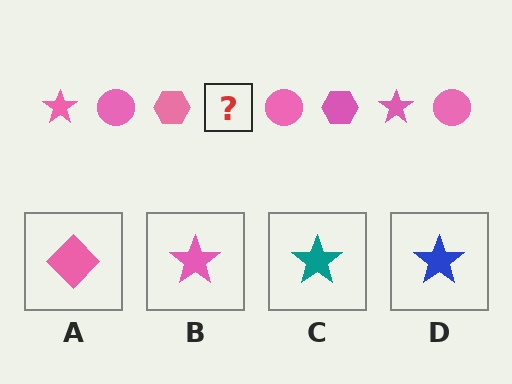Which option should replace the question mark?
Option B.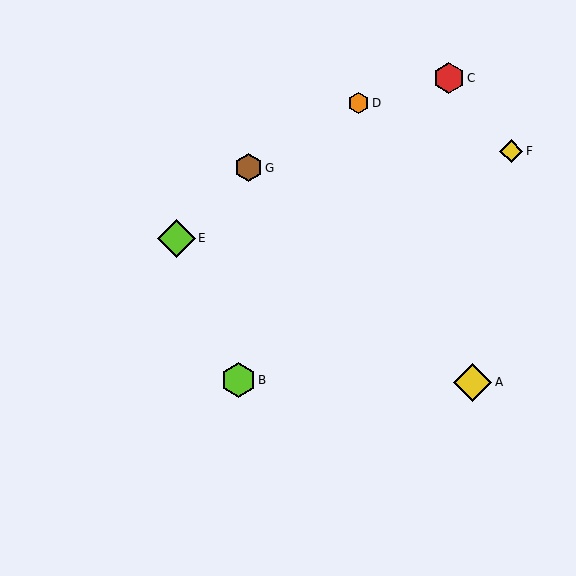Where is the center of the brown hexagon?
The center of the brown hexagon is at (248, 168).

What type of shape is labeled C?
Shape C is a red hexagon.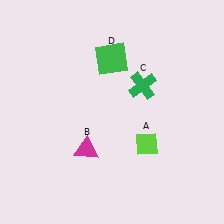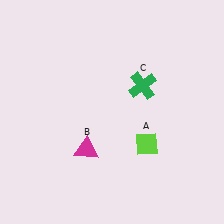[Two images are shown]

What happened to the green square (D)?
The green square (D) was removed in Image 2. It was in the top-left area of Image 1.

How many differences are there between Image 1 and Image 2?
There is 1 difference between the two images.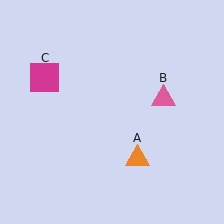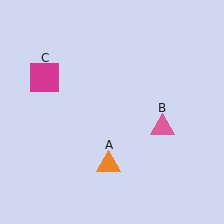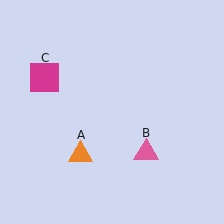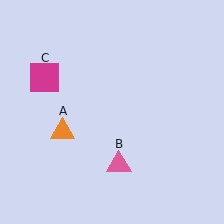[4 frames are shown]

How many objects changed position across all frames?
2 objects changed position: orange triangle (object A), pink triangle (object B).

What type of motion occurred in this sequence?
The orange triangle (object A), pink triangle (object B) rotated clockwise around the center of the scene.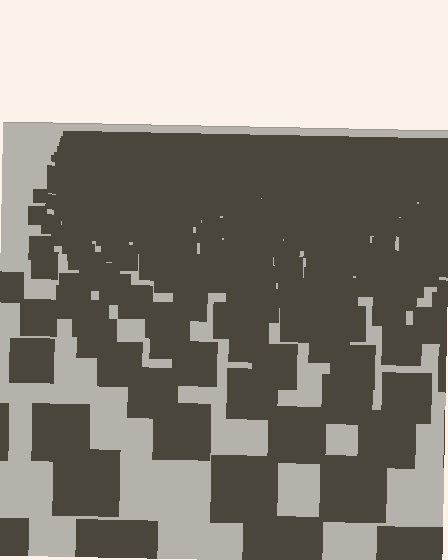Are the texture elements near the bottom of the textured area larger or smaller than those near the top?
Larger. Near the bottom, elements are closer to the viewer and appear at a bigger on-screen size.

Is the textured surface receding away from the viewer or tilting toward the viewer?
The surface is receding away from the viewer. Texture elements get smaller and denser toward the top.